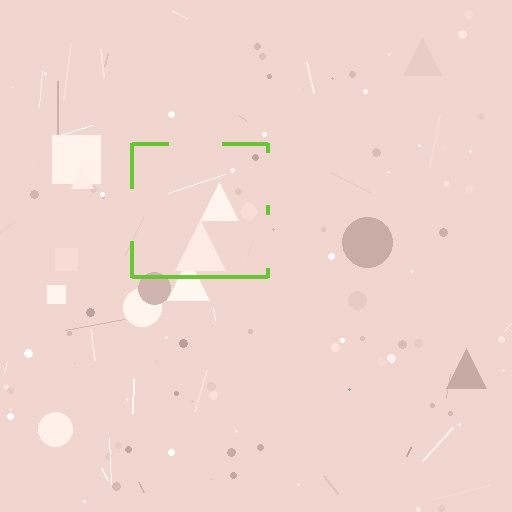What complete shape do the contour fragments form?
The contour fragments form a square.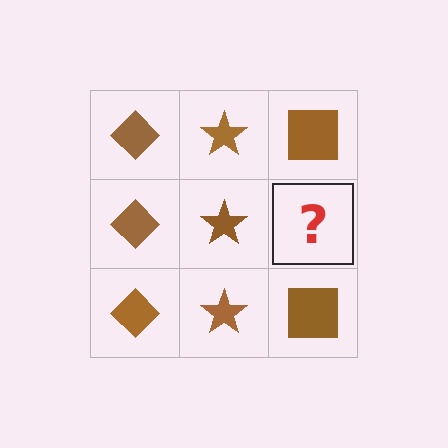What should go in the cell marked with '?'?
The missing cell should contain a brown square.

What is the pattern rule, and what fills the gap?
The rule is that each column has a consistent shape. The gap should be filled with a brown square.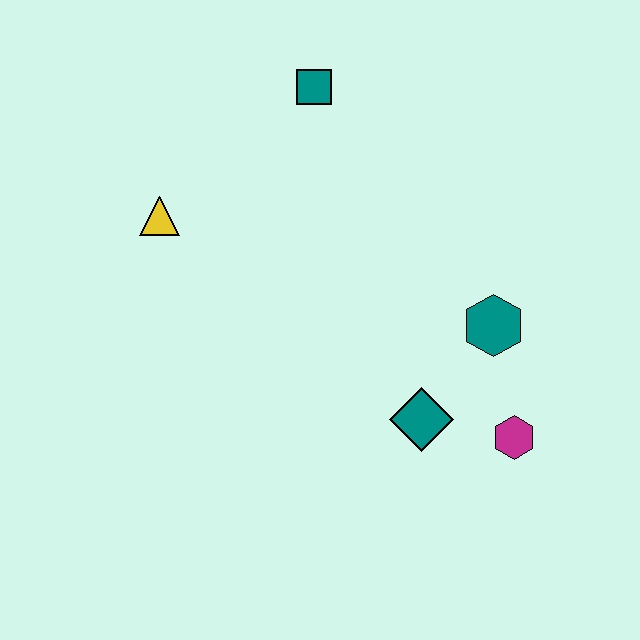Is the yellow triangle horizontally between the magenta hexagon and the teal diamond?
No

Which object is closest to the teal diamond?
The magenta hexagon is closest to the teal diamond.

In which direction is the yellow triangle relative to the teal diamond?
The yellow triangle is to the left of the teal diamond.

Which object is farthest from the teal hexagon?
The yellow triangle is farthest from the teal hexagon.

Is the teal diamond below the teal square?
Yes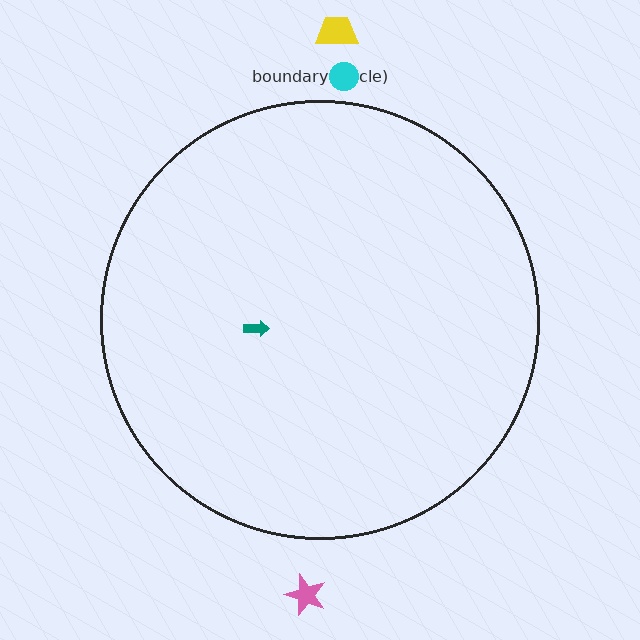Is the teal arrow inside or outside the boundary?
Inside.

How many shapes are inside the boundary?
1 inside, 3 outside.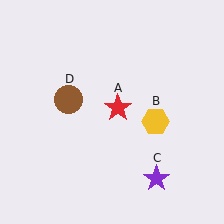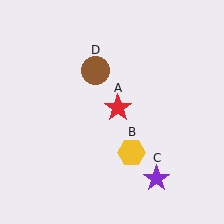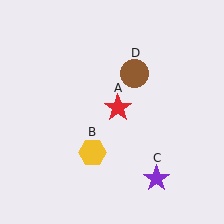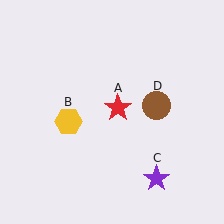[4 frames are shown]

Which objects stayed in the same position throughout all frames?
Red star (object A) and purple star (object C) remained stationary.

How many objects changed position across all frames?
2 objects changed position: yellow hexagon (object B), brown circle (object D).